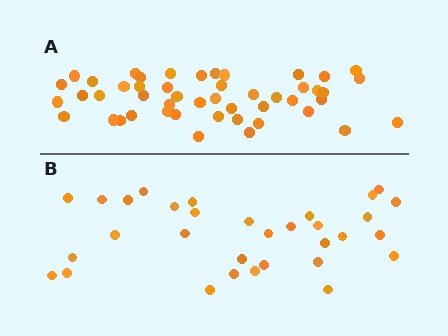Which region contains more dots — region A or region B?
Region A (the top region) has more dots.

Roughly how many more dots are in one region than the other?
Region A has approximately 15 more dots than region B.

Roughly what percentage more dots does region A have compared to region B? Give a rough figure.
About 50% more.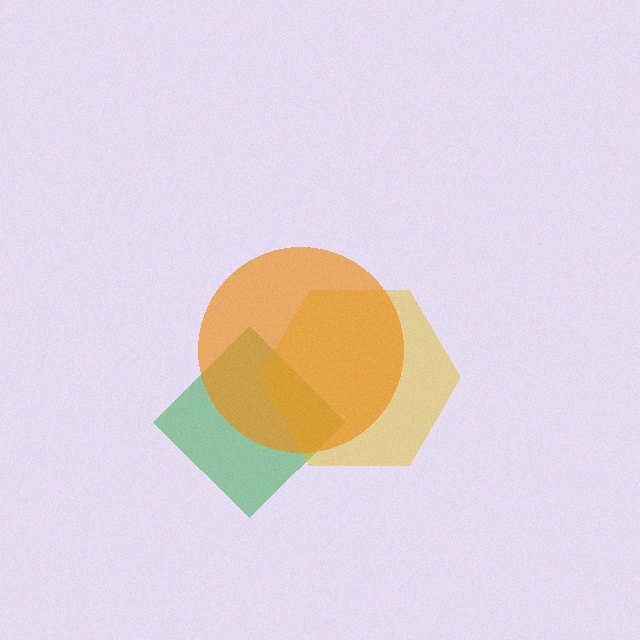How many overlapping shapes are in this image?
There are 3 overlapping shapes in the image.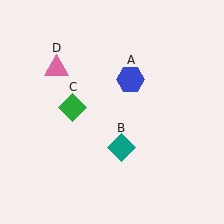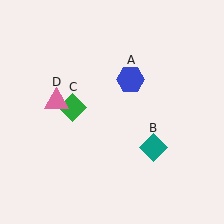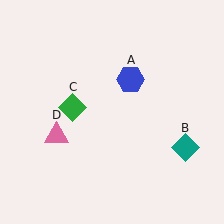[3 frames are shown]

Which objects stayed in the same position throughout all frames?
Blue hexagon (object A) and green diamond (object C) remained stationary.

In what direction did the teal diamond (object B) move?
The teal diamond (object B) moved right.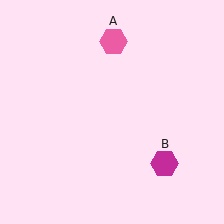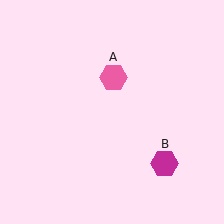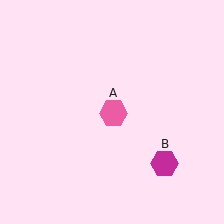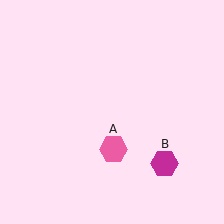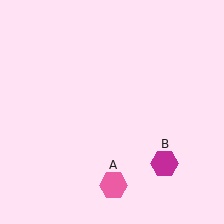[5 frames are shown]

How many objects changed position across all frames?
1 object changed position: pink hexagon (object A).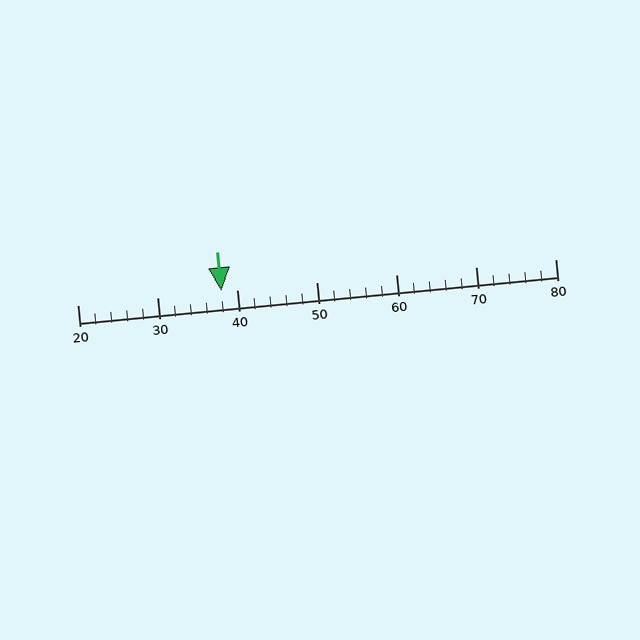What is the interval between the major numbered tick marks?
The major tick marks are spaced 10 units apart.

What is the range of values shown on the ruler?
The ruler shows values from 20 to 80.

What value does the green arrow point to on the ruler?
The green arrow points to approximately 38.